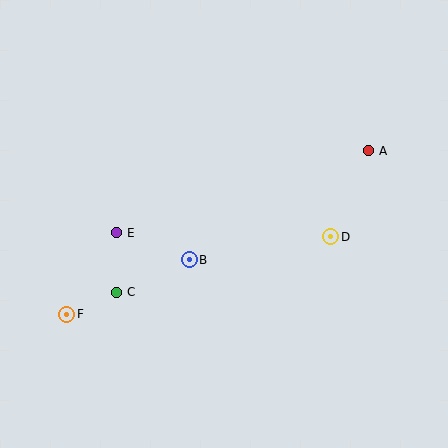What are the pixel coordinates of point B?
Point B is at (189, 260).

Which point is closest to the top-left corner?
Point E is closest to the top-left corner.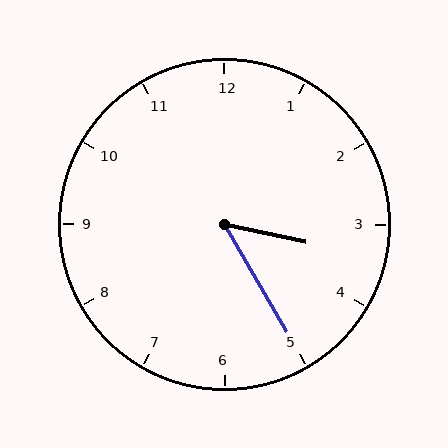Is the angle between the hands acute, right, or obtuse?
It is acute.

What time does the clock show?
3:25.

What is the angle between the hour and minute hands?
Approximately 48 degrees.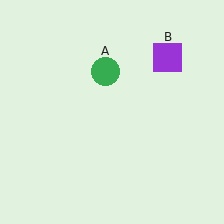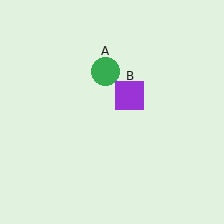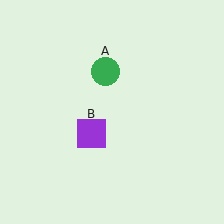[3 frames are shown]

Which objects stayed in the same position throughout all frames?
Green circle (object A) remained stationary.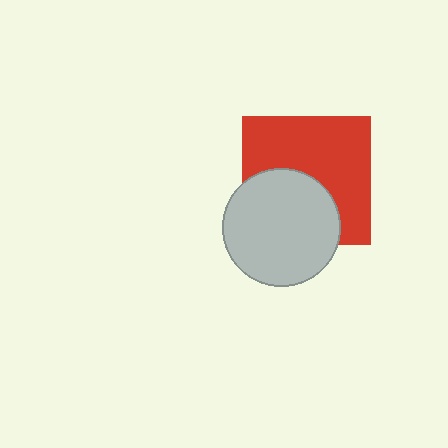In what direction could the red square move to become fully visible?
The red square could move up. That would shift it out from behind the light gray circle entirely.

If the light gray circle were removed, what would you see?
You would see the complete red square.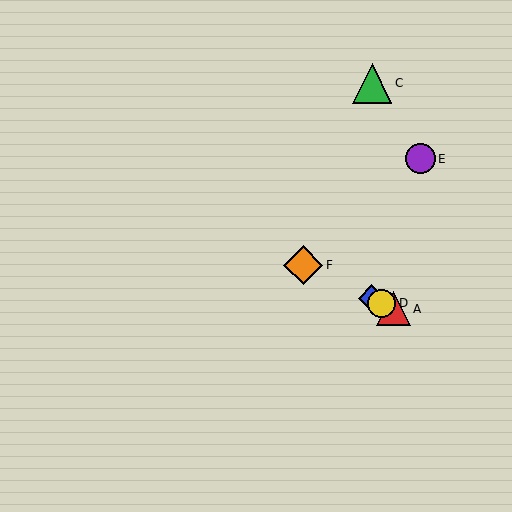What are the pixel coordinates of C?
Object C is at (372, 83).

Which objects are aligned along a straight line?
Objects A, B, D, F are aligned along a straight line.